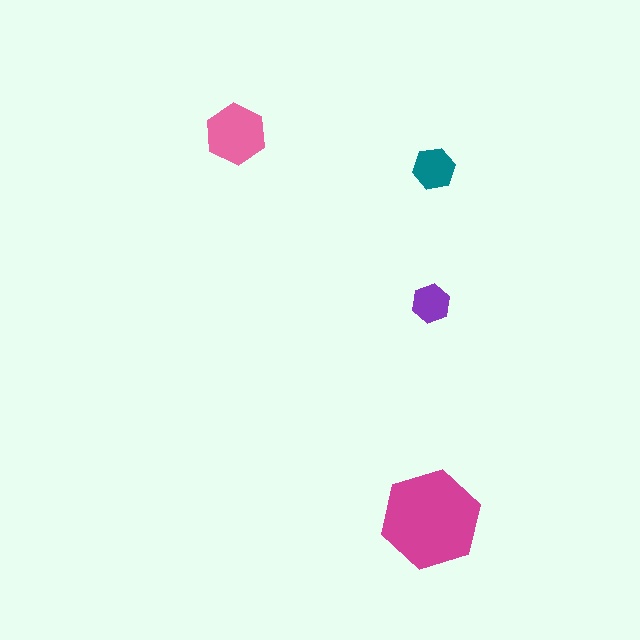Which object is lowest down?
The magenta hexagon is bottommost.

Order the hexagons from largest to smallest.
the magenta one, the pink one, the teal one, the purple one.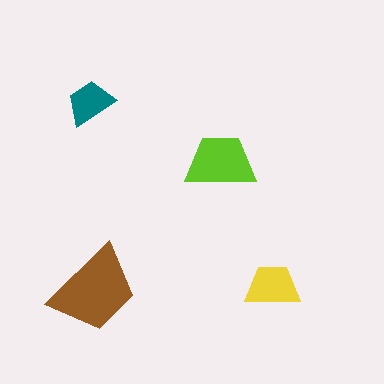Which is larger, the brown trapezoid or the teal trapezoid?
The brown one.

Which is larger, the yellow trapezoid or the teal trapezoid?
The yellow one.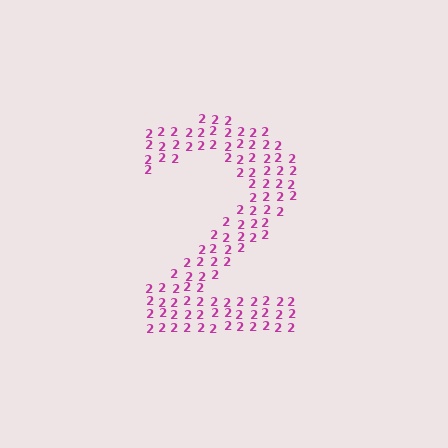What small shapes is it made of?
It is made of small digit 2's.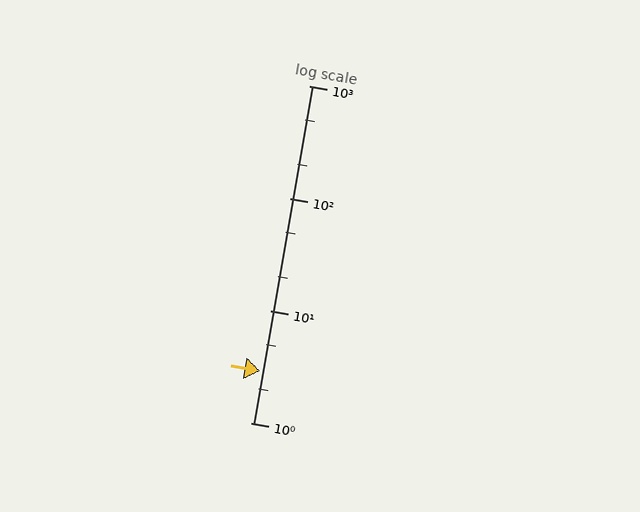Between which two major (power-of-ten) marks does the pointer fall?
The pointer is between 1 and 10.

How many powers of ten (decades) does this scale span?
The scale spans 3 decades, from 1 to 1000.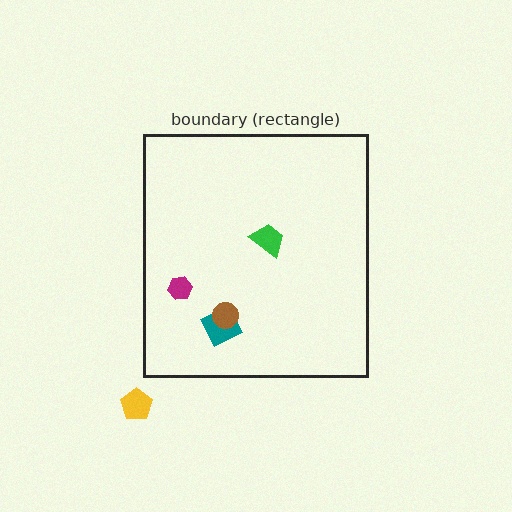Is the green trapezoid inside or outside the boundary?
Inside.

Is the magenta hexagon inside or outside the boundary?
Inside.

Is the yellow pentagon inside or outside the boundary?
Outside.